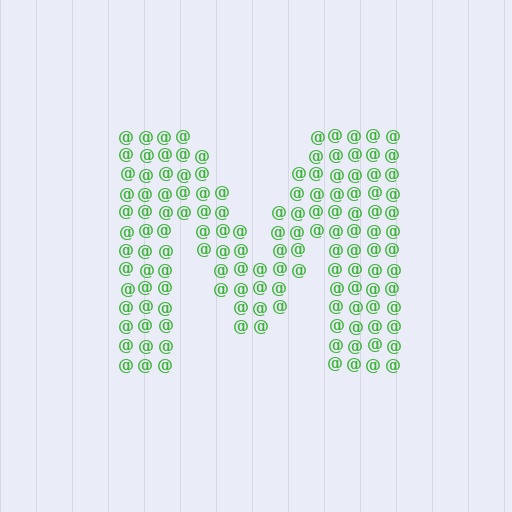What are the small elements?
The small elements are at signs.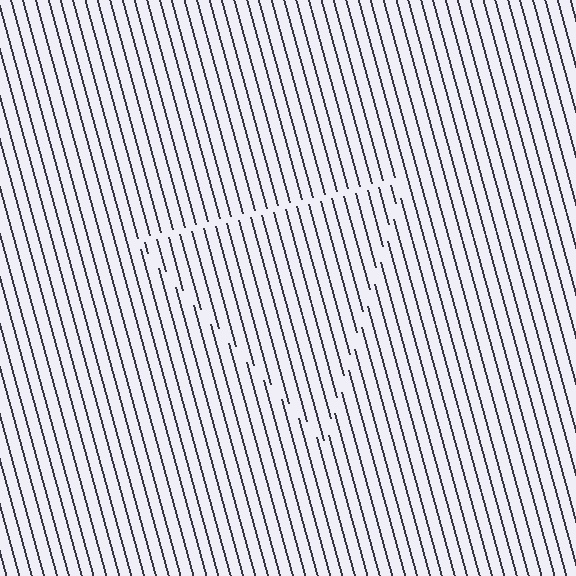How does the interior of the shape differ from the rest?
The interior of the shape contains the same grating, shifted by half a period — the contour is defined by the phase discontinuity where line-ends from the inner and outer gratings abut.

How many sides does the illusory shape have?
3 sides — the line-ends trace a triangle.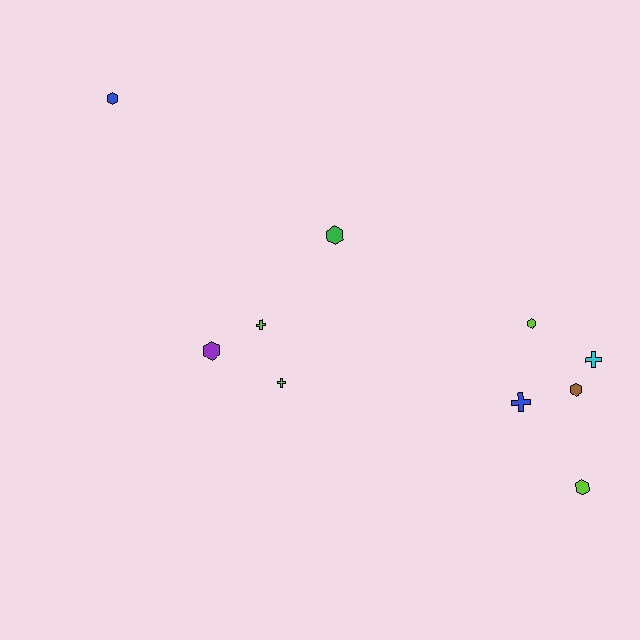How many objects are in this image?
There are 10 objects.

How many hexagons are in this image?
There are 6 hexagons.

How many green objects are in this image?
There is 1 green object.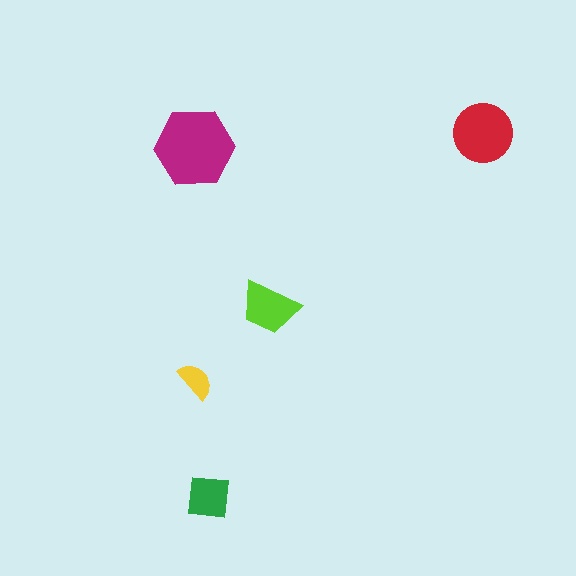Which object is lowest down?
The green square is bottommost.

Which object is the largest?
The magenta hexagon.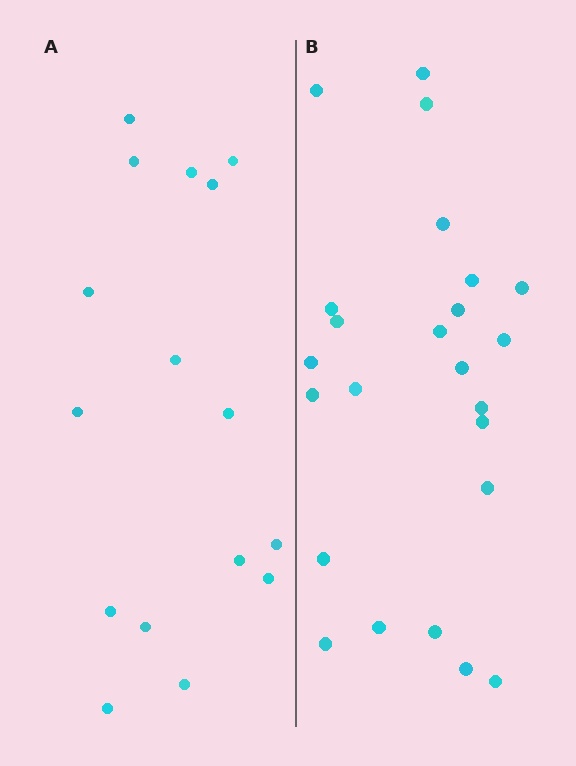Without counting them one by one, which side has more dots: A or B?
Region B (the right region) has more dots.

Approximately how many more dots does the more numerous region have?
Region B has roughly 8 or so more dots than region A.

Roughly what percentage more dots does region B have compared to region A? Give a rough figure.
About 50% more.